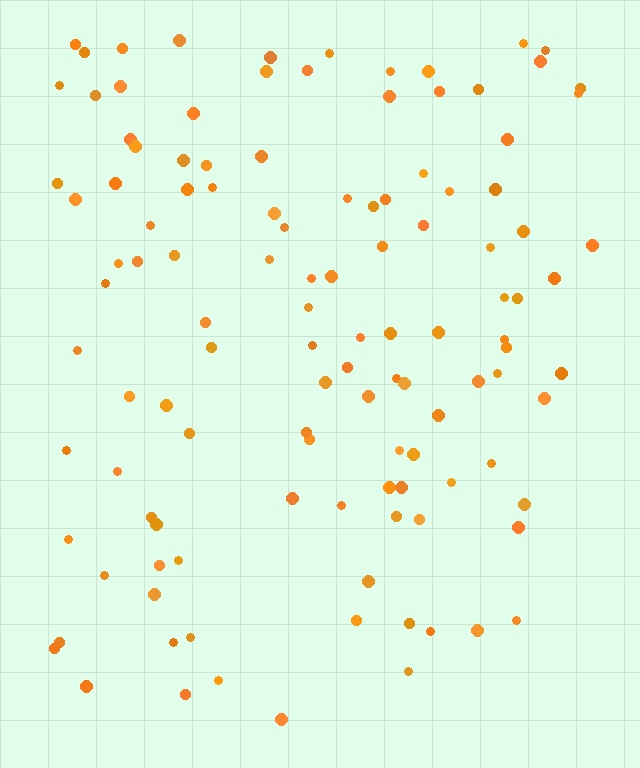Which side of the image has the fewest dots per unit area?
The bottom.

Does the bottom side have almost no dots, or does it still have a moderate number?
Still a moderate number, just noticeably fewer than the top.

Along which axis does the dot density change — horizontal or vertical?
Vertical.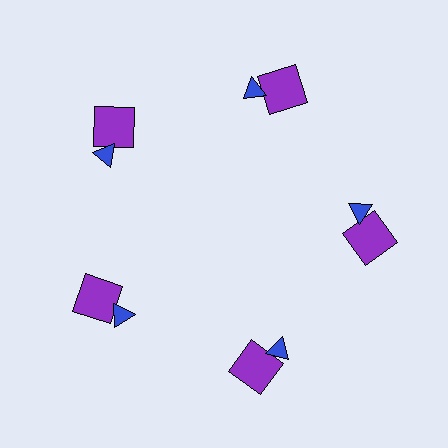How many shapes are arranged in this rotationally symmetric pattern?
There are 10 shapes, arranged in 5 groups of 2.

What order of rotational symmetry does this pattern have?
This pattern has 5-fold rotational symmetry.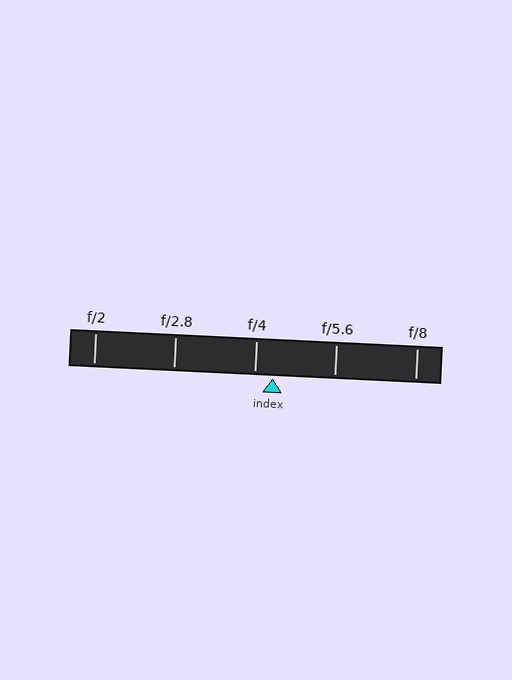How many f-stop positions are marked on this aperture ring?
There are 5 f-stop positions marked.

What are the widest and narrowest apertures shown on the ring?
The widest aperture shown is f/2 and the narrowest is f/8.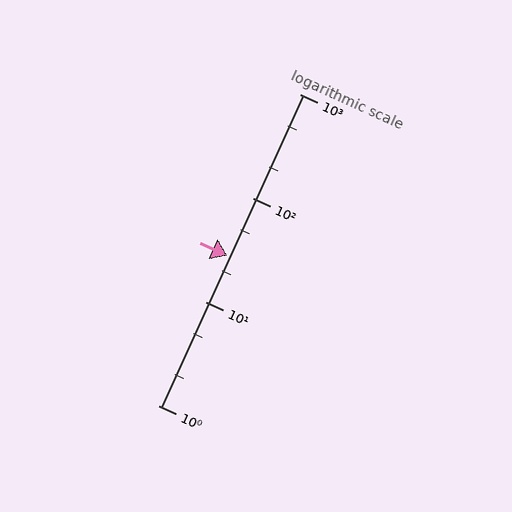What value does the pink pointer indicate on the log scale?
The pointer indicates approximately 28.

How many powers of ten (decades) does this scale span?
The scale spans 3 decades, from 1 to 1000.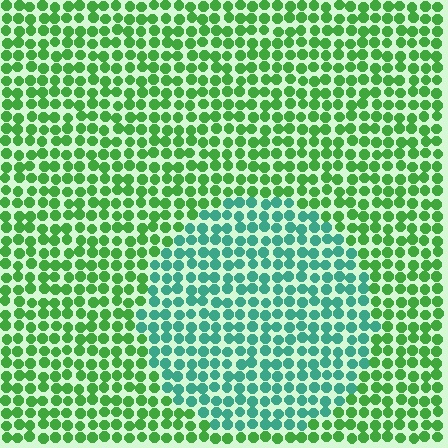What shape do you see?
I see a circle.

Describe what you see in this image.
The image is filled with small green elements in a uniform arrangement. A circle-shaped region is visible where the elements are tinted to a slightly different hue, forming a subtle color boundary.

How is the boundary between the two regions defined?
The boundary is defined purely by a slight shift in hue (about 45 degrees). Spacing, size, and orientation are identical on both sides.